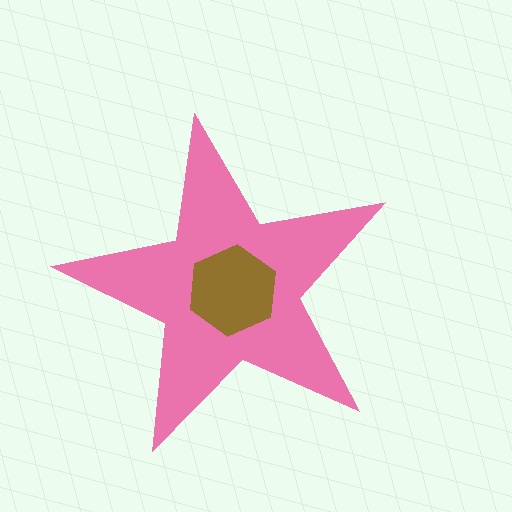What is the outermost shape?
The pink star.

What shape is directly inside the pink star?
The brown hexagon.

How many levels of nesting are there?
2.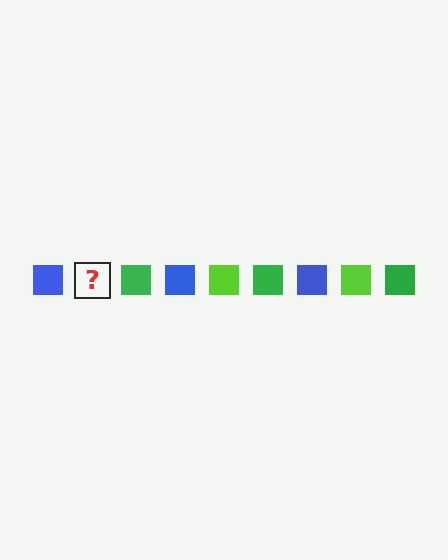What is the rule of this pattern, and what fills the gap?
The rule is that the pattern cycles through blue, lime, green squares. The gap should be filled with a lime square.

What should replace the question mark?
The question mark should be replaced with a lime square.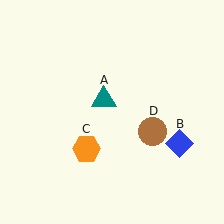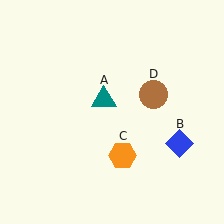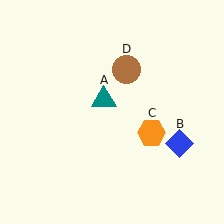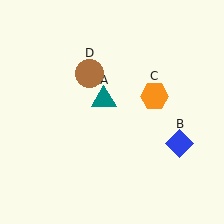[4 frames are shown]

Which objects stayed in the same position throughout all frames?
Teal triangle (object A) and blue diamond (object B) remained stationary.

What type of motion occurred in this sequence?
The orange hexagon (object C), brown circle (object D) rotated counterclockwise around the center of the scene.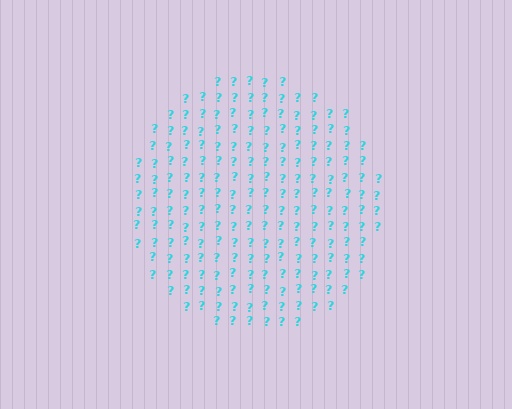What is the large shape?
The large shape is a circle.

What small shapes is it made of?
It is made of small question marks.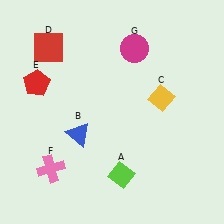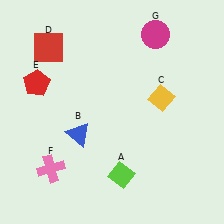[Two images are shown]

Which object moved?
The magenta circle (G) moved right.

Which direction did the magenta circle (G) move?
The magenta circle (G) moved right.